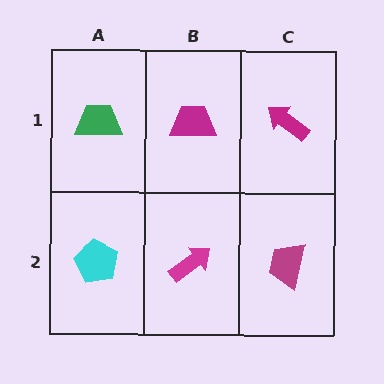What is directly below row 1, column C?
A magenta trapezoid.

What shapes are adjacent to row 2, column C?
A magenta arrow (row 1, column C), a magenta arrow (row 2, column B).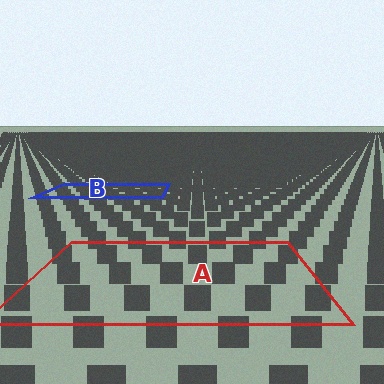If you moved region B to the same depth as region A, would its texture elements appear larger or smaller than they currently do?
They would appear larger. At a closer depth, the same texture elements are projected at a bigger on-screen size.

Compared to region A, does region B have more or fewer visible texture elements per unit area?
Region B has more texture elements per unit area — they are packed more densely because it is farther away.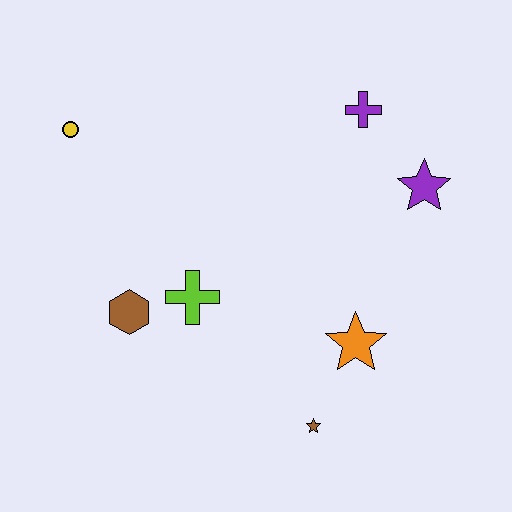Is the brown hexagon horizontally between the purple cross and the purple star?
No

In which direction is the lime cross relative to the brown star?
The lime cross is above the brown star.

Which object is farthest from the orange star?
The yellow circle is farthest from the orange star.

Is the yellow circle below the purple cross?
Yes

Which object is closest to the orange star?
The brown star is closest to the orange star.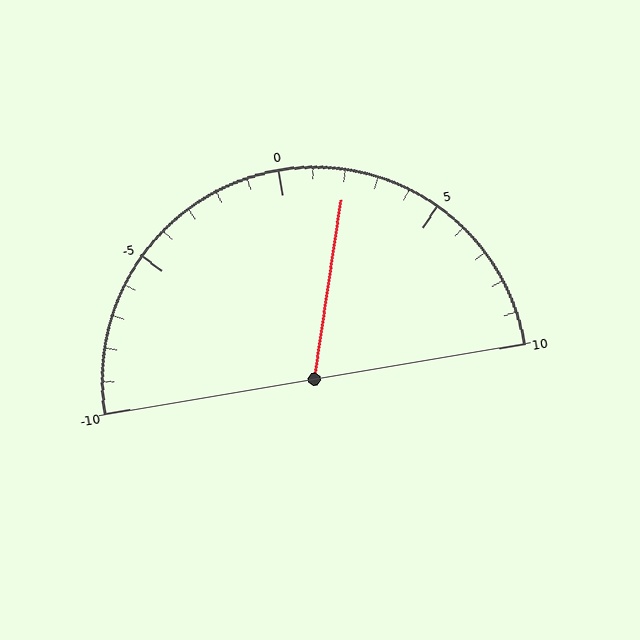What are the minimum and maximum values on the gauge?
The gauge ranges from -10 to 10.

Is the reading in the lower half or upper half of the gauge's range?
The reading is in the upper half of the range (-10 to 10).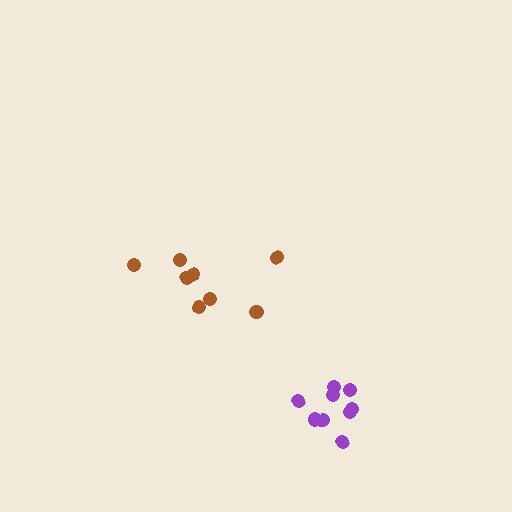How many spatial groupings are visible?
There are 2 spatial groupings.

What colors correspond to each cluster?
The clusters are colored: purple, brown.